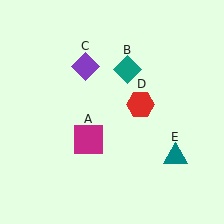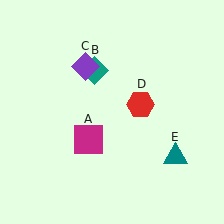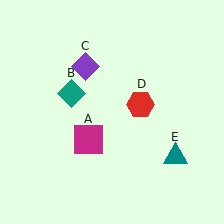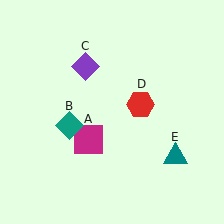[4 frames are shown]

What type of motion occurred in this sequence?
The teal diamond (object B) rotated counterclockwise around the center of the scene.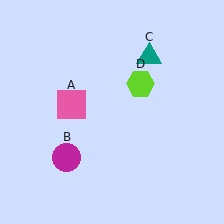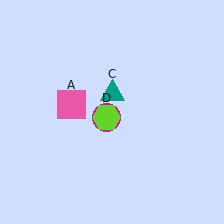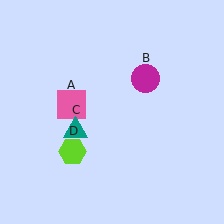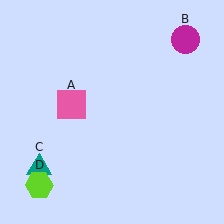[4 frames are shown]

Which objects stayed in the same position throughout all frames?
Pink square (object A) remained stationary.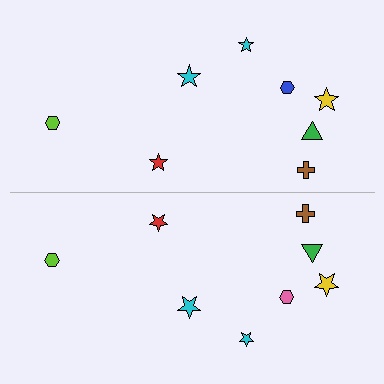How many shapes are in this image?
There are 16 shapes in this image.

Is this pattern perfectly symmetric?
No, the pattern is not perfectly symmetric. The pink hexagon on the bottom side breaks the symmetry — its mirror counterpart is blue.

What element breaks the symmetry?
The pink hexagon on the bottom side breaks the symmetry — its mirror counterpart is blue.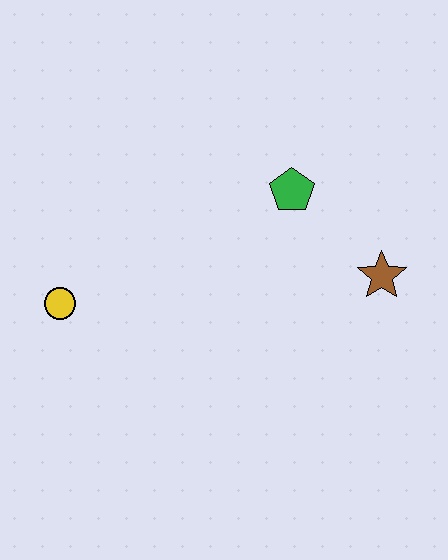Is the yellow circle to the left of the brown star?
Yes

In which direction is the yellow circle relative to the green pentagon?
The yellow circle is to the left of the green pentagon.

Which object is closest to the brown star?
The green pentagon is closest to the brown star.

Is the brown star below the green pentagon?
Yes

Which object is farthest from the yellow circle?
The brown star is farthest from the yellow circle.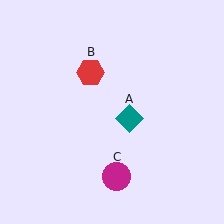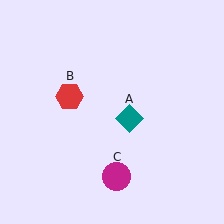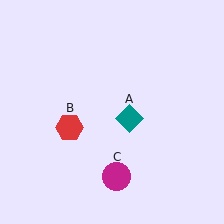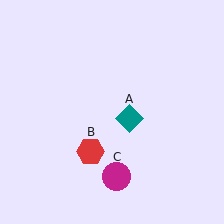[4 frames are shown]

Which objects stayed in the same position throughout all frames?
Teal diamond (object A) and magenta circle (object C) remained stationary.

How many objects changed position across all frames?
1 object changed position: red hexagon (object B).